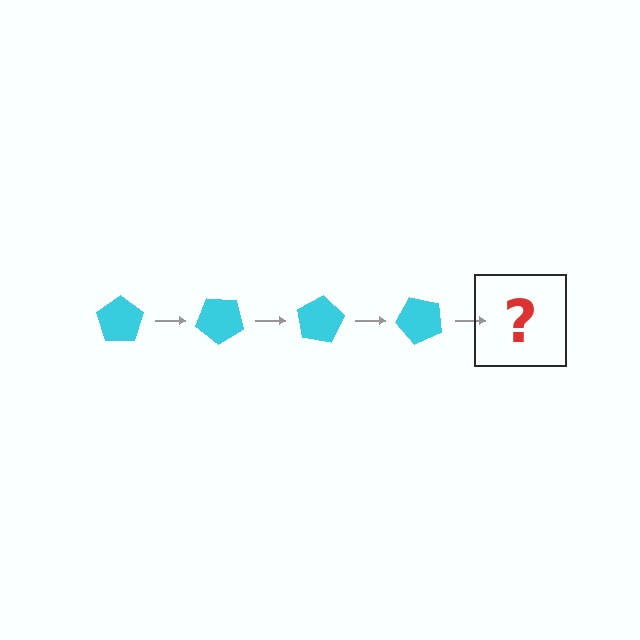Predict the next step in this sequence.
The next step is a cyan pentagon rotated 160 degrees.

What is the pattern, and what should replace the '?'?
The pattern is that the pentagon rotates 40 degrees each step. The '?' should be a cyan pentagon rotated 160 degrees.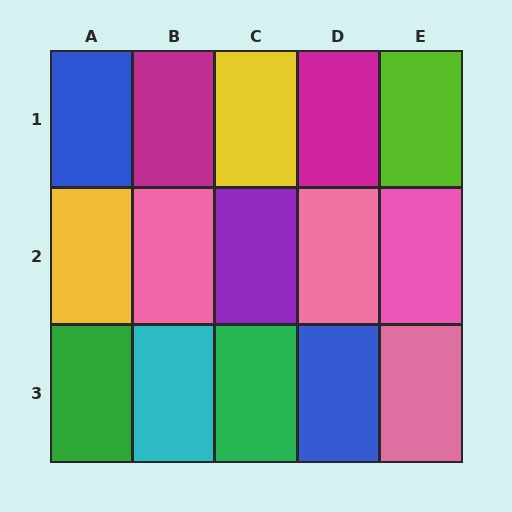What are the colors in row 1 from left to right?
Blue, magenta, yellow, magenta, lime.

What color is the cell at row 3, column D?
Blue.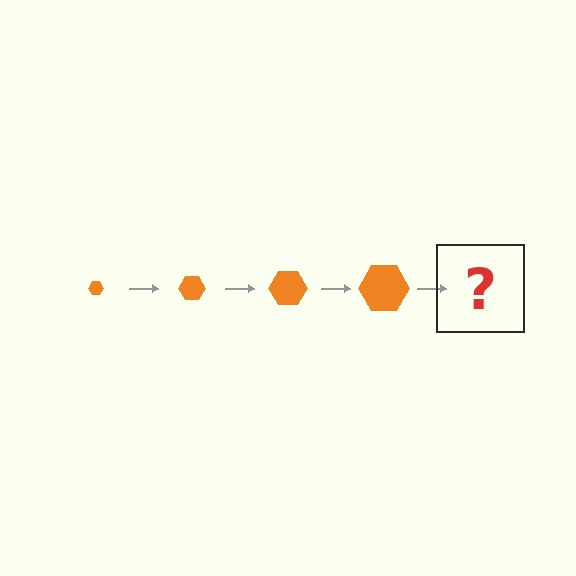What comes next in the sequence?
The next element should be an orange hexagon, larger than the previous one.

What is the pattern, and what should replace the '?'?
The pattern is that the hexagon gets progressively larger each step. The '?' should be an orange hexagon, larger than the previous one.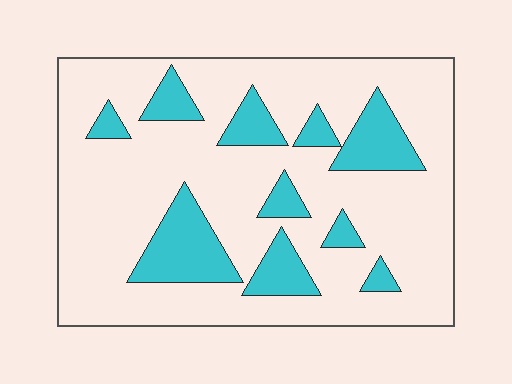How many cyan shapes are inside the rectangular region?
10.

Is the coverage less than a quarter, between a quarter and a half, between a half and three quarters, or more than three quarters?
Less than a quarter.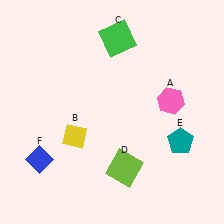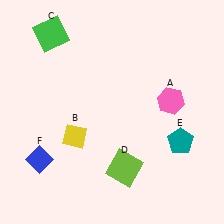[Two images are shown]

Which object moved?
The green square (C) moved left.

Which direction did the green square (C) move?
The green square (C) moved left.